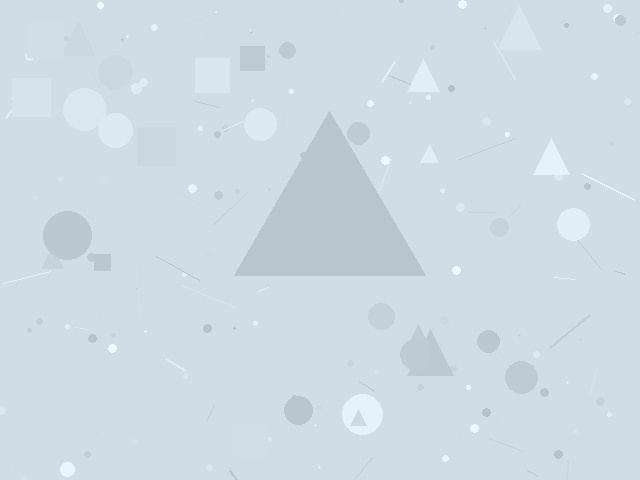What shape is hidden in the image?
A triangle is hidden in the image.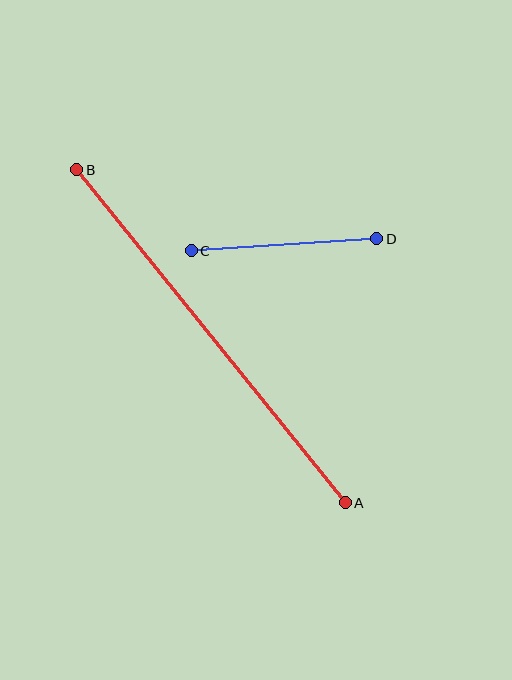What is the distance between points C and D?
The distance is approximately 186 pixels.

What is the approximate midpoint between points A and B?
The midpoint is at approximately (211, 336) pixels.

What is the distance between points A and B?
The distance is approximately 428 pixels.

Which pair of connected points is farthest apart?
Points A and B are farthest apart.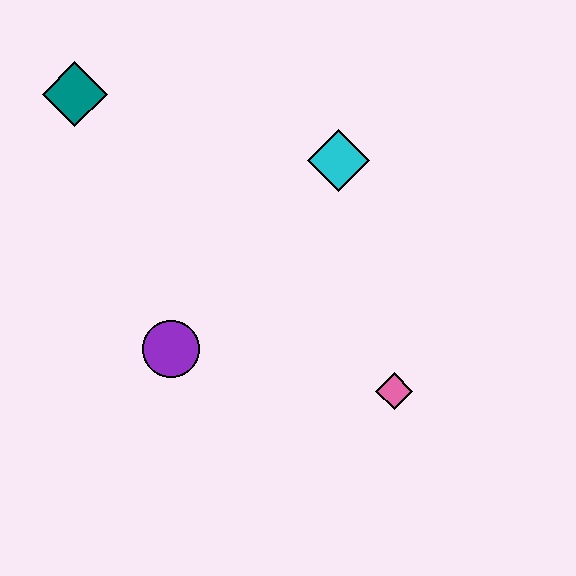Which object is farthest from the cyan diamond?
The teal diamond is farthest from the cyan diamond.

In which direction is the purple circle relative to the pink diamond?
The purple circle is to the left of the pink diamond.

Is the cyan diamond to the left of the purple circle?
No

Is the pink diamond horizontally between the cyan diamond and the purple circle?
No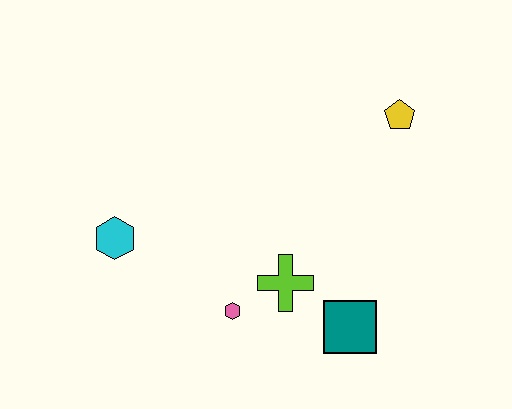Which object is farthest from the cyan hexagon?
The yellow pentagon is farthest from the cyan hexagon.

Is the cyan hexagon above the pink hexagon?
Yes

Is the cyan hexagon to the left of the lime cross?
Yes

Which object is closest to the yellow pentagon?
The lime cross is closest to the yellow pentagon.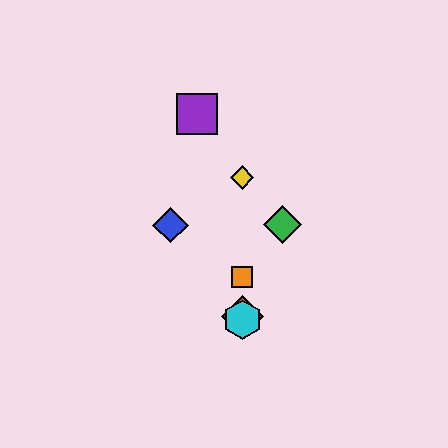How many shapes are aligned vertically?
4 shapes (the red diamond, the yellow diamond, the orange square, the cyan hexagon) are aligned vertically.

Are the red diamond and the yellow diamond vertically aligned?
Yes, both are at x≈242.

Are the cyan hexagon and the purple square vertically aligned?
No, the cyan hexagon is at x≈242 and the purple square is at x≈197.